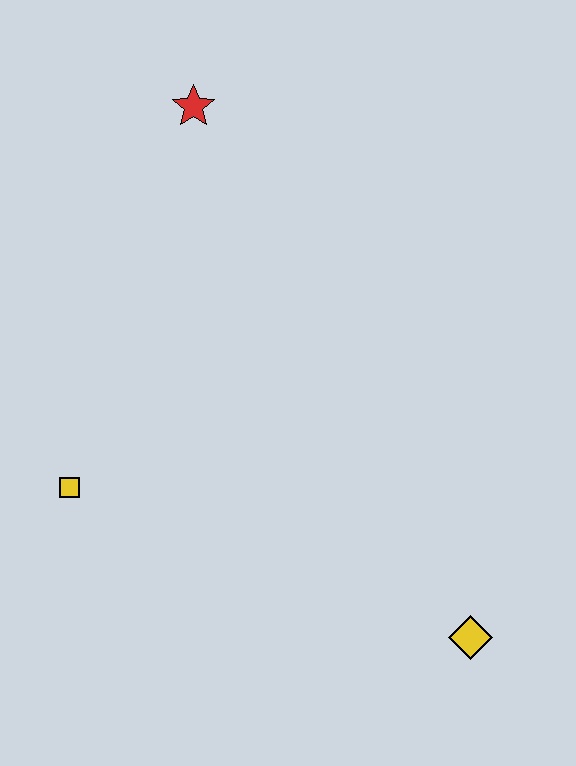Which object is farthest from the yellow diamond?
The red star is farthest from the yellow diamond.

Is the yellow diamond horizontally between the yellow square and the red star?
No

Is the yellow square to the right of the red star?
No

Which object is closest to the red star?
The yellow square is closest to the red star.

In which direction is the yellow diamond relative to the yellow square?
The yellow diamond is to the right of the yellow square.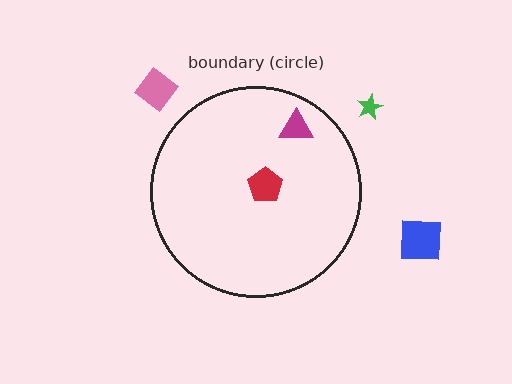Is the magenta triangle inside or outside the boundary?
Inside.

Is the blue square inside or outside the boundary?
Outside.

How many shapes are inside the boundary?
2 inside, 3 outside.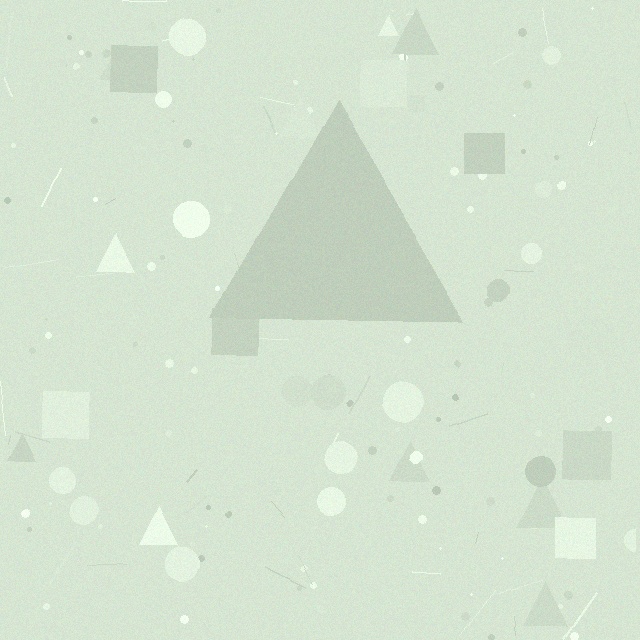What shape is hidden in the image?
A triangle is hidden in the image.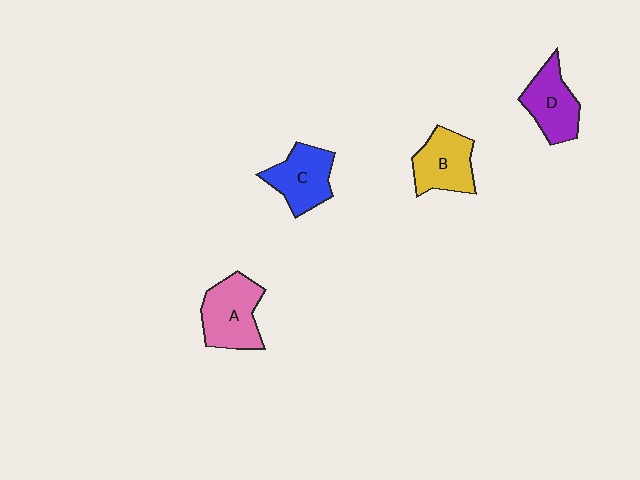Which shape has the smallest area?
Shape D (purple).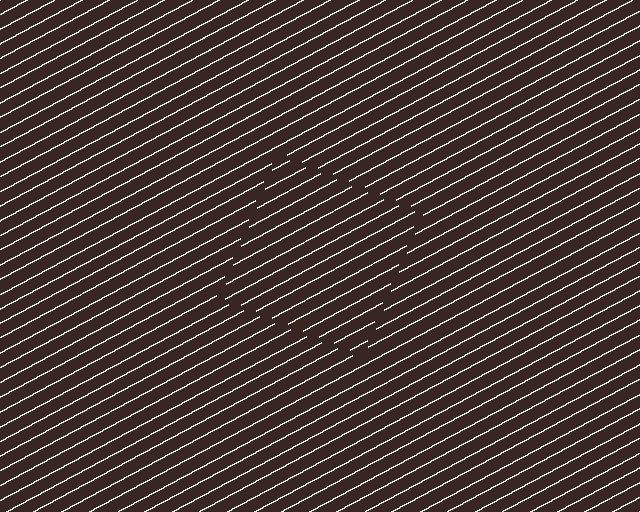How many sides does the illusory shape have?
4 sides — the line-ends trace a square.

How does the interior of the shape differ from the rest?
The interior of the shape contains the same grating, shifted by half a period — the contour is defined by the phase discontinuity where line-ends from the inner and outer gratings abut.